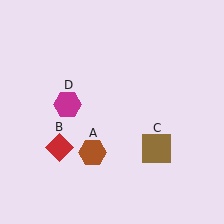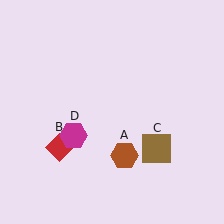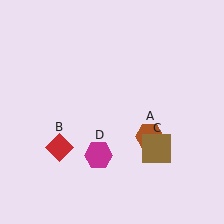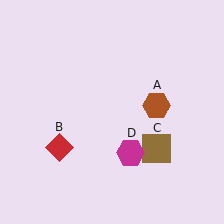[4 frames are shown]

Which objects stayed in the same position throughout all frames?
Red diamond (object B) and brown square (object C) remained stationary.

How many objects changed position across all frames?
2 objects changed position: brown hexagon (object A), magenta hexagon (object D).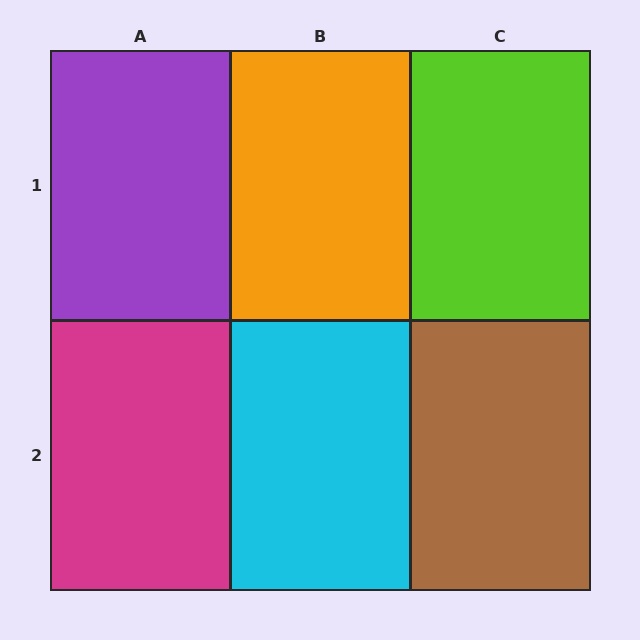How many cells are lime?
1 cell is lime.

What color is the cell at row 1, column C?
Lime.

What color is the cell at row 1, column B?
Orange.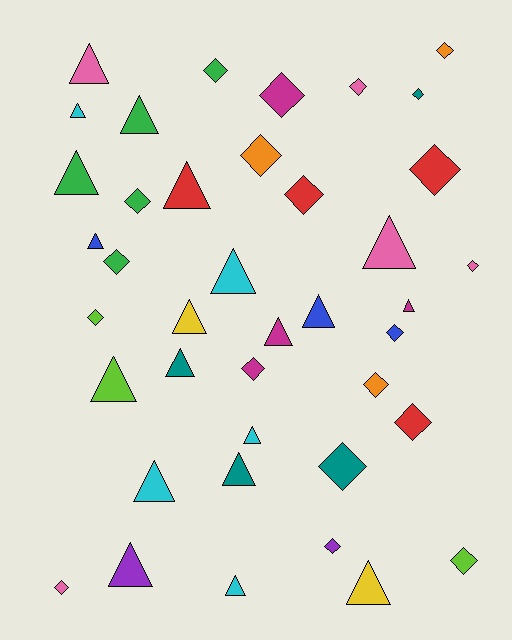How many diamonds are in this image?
There are 20 diamonds.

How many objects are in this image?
There are 40 objects.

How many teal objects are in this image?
There are 4 teal objects.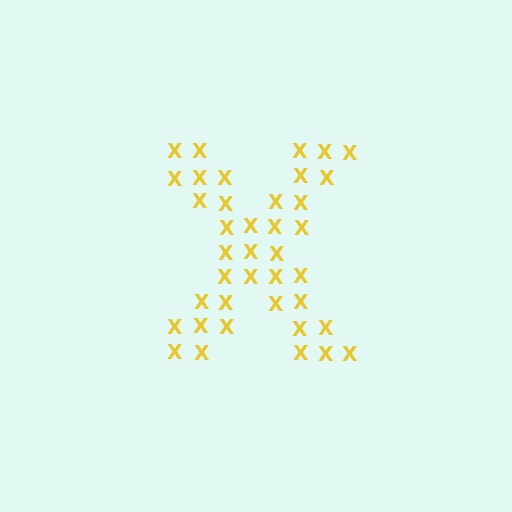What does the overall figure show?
The overall figure shows the letter X.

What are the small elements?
The small elements are letter X's.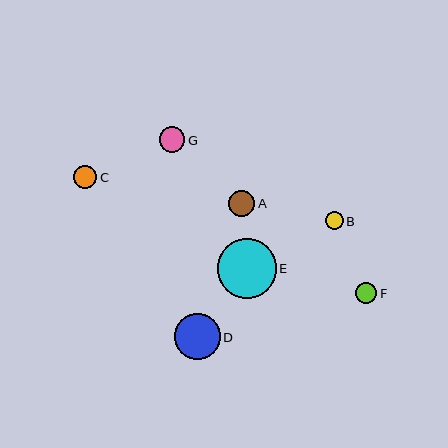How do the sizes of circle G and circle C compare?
Circle G and circle C are approximately the same size.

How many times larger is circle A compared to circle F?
Circle A is approximately 1.3 times the size of circle F.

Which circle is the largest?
Circle E is the largest with a size of approximately 59 pixels.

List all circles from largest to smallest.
From largest to smallest: E, D, A, G, C, F, B.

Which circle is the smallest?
Circle B is the smallest with a size of approximately 17 pixels.